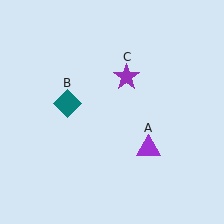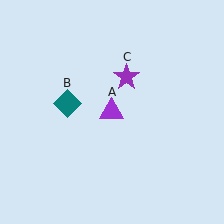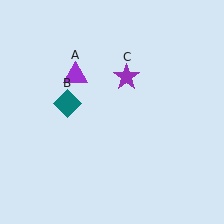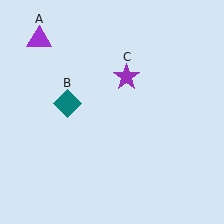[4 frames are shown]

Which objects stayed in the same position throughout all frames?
Teal diamond (object B) and purple star (object C) remained stationary.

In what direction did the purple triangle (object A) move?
The purple triangle (object A) moved up and to the left.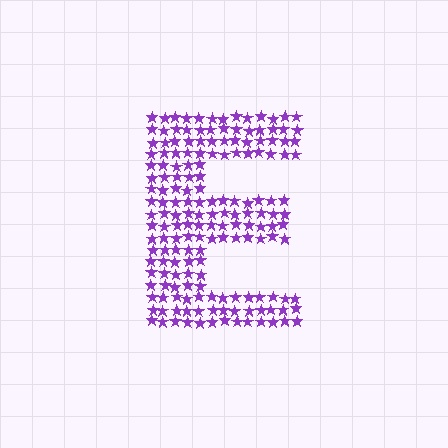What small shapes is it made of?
It is made of small stars.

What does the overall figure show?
The overall figure shows the letter E.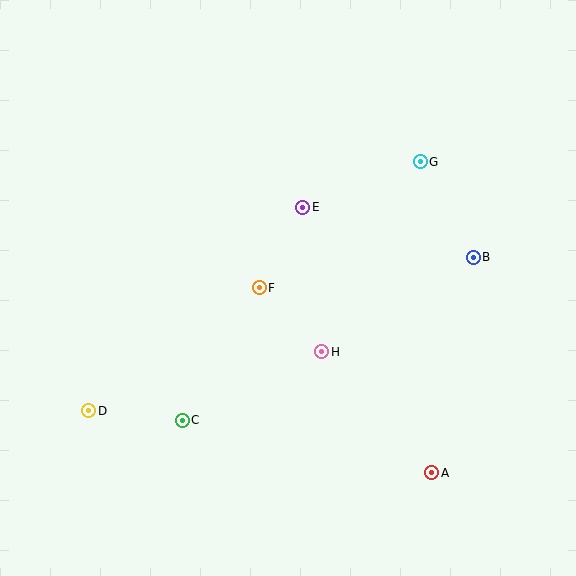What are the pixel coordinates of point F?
Point F is at (259, 288).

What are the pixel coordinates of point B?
Point B is at (473, 257).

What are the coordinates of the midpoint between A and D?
The midpoint between A and D is at (260, 442).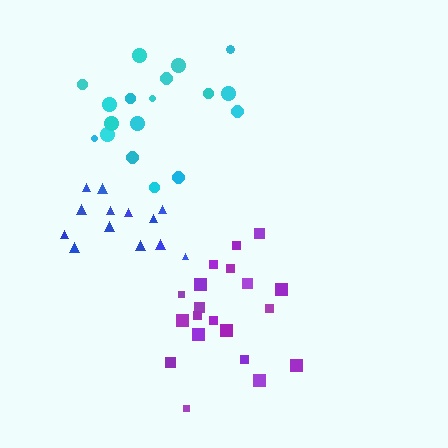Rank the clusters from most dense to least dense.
purple, blue, cyan.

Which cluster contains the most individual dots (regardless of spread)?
Purple (20).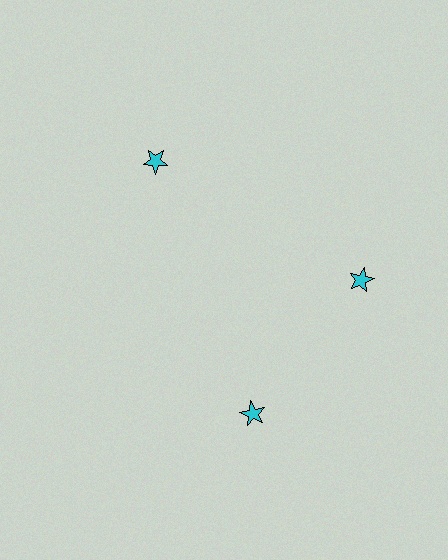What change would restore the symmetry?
The symmetry would be restored by rotating it back into even spacing with its neighbors so that all 3 stars sit at equal angles and equal distance from the center.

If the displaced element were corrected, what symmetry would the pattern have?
It would have 3-fold rotational symmetry — the pattern would map onto itself every 120 degrees.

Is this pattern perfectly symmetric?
No. The 3 cyan stars are arranged in a ring, but one element near the 7 o'clock position is rotated out of alignment along the ring, breaking the 3-fold rotational symmetry.